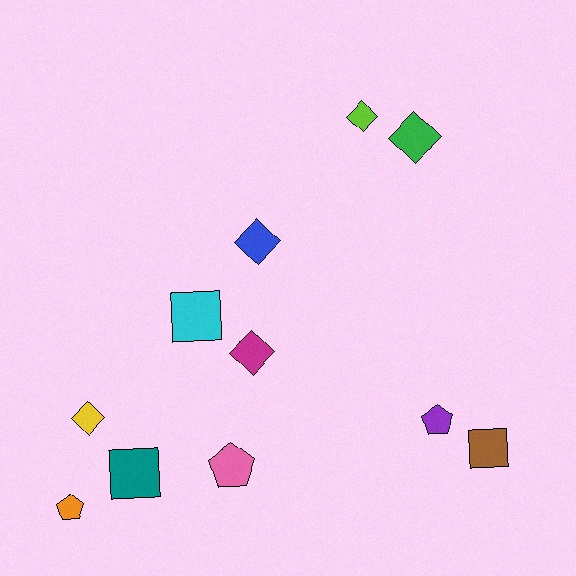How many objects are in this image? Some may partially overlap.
There are 11 objects.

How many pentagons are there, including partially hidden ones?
There are 3 pentagons.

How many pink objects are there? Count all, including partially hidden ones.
There is 1 pink object.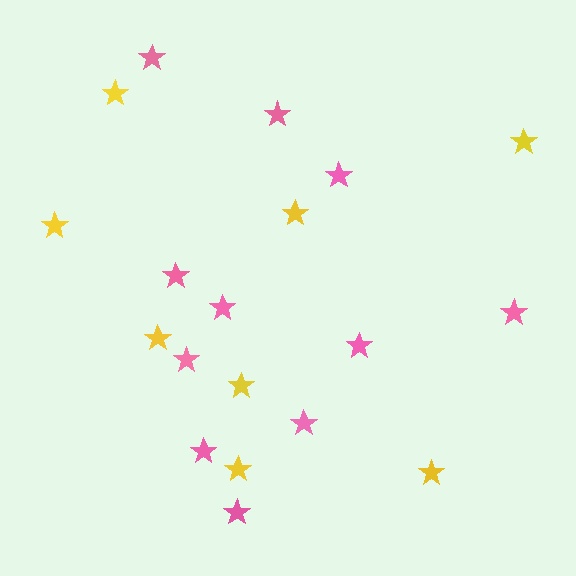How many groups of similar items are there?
There are 2 groups: one group of yellow stars (8) and one group of pink stars (11).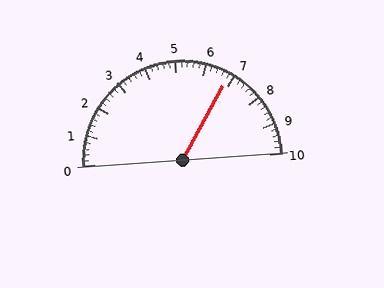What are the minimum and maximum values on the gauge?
The gauge ranges from 0 to 10.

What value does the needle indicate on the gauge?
The needle indicates approximately 6.8.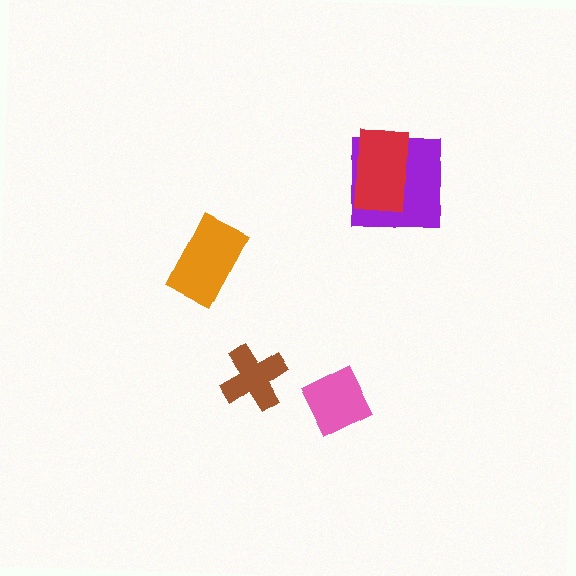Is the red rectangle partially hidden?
No, no other shape covers it.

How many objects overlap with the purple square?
1 object overlaps with the purple square.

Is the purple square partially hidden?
Yes, it is partially covered by another shape.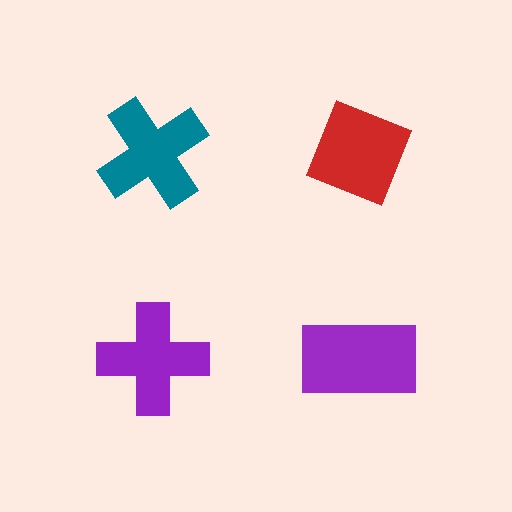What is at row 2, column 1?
A purple cross.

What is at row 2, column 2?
A purple rectangle.